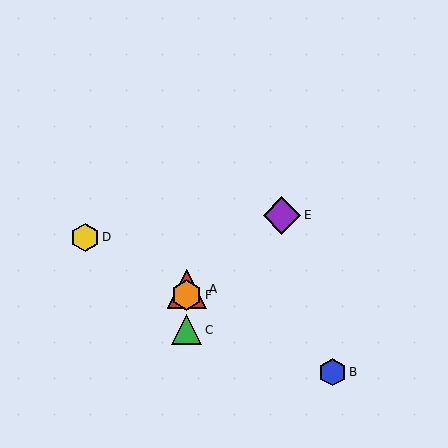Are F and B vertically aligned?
No, F is at x≈187 and B is at x≈332.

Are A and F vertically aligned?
Yes, both are at x≈187.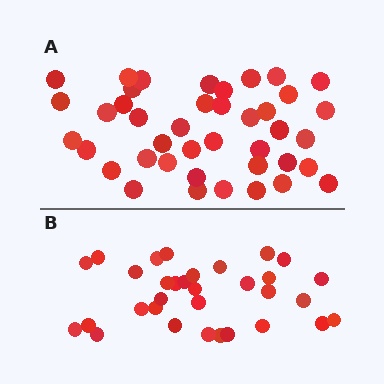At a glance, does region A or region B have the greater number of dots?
Region A (the top region) has more dots.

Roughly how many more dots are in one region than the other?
Region A has roughly 8 or so more dots than region B.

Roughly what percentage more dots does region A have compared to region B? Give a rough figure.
About 30% more.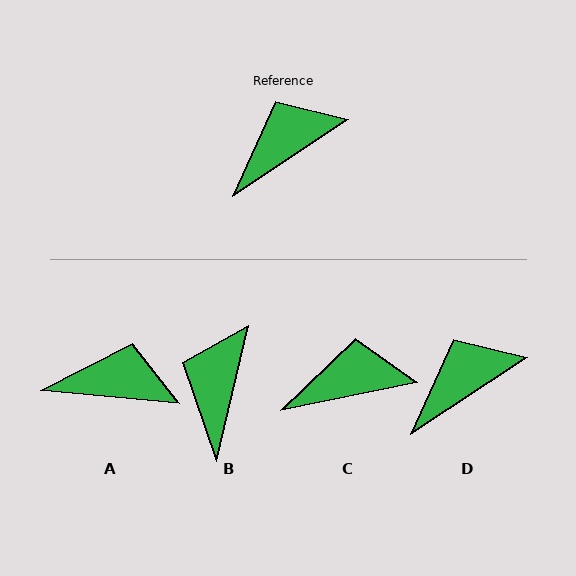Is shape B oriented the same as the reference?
No, it is off by about 43 degrees.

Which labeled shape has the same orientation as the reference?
D.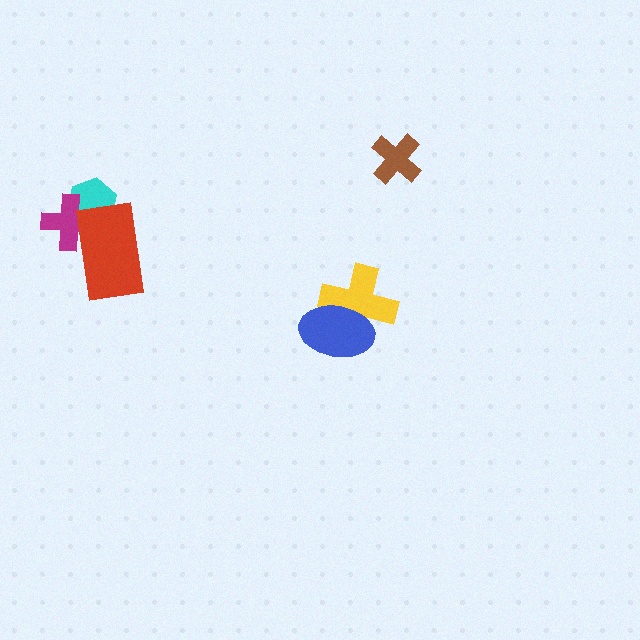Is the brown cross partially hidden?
No, no other shape covers it.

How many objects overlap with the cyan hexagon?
2 objects overlap with the cyan hexagon.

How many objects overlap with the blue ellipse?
1 object overlaps with the blue ellipse.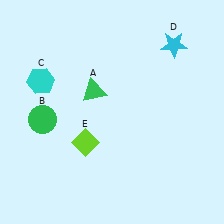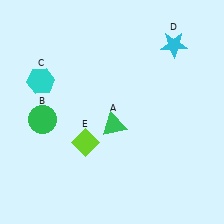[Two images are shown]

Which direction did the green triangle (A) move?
The green triangle (A) moved down.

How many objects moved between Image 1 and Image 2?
1 object moved between the two images.